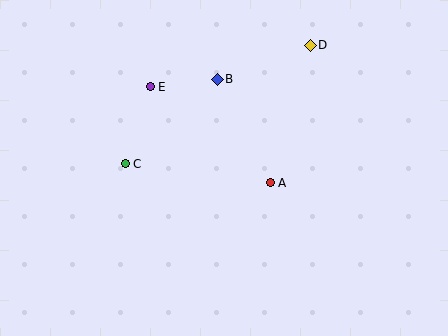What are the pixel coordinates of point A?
Point A is at (270, 183).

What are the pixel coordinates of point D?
Point D is at (310, 45).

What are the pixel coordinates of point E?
Point E is at (150, 87).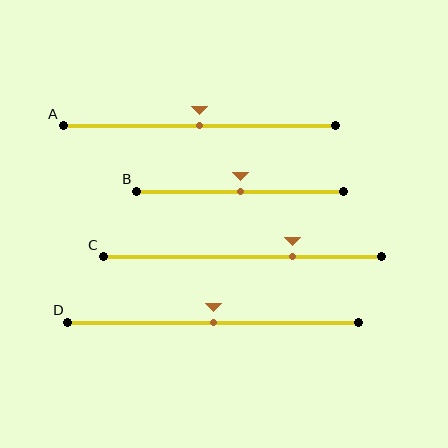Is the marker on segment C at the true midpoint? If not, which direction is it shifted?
No, the marker on segment C is shifted to the right by about 18% of the segment length.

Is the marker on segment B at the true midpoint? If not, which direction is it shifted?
Yes, the marker on segment B is at the true midpoint.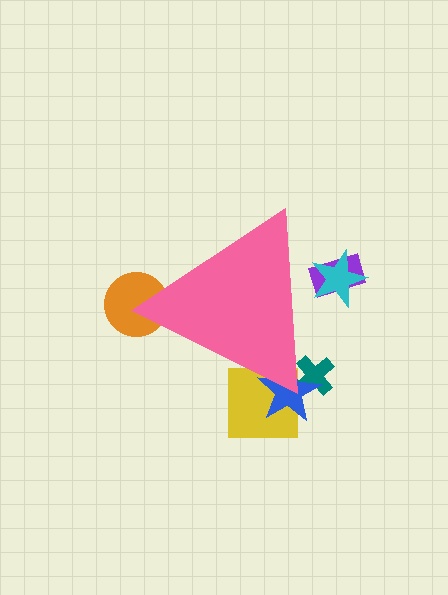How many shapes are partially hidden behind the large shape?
6 shapes are partially hidden.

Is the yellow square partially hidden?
Yes, the yellow square is partially hidden behind the pink triangle.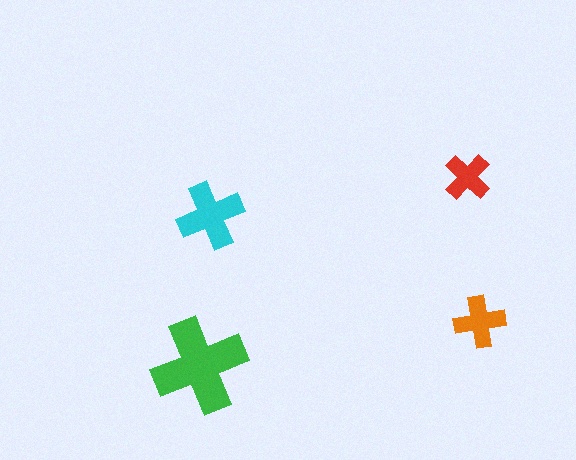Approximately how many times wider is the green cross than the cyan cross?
About 1.5 times wider.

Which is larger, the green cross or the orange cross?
The green one.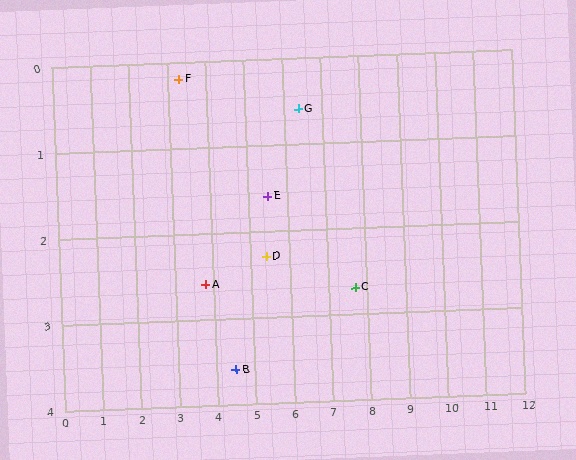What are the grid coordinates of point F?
Point F is at approximately (3.3, 0.2).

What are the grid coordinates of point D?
Point D is at approximately (5.4, 2.3).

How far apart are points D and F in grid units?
Points D and F are about 3.0 grid units apart.